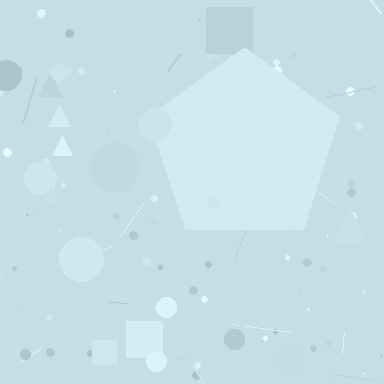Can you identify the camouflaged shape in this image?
The camouflaged shape is a pentagon.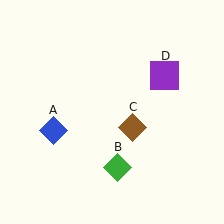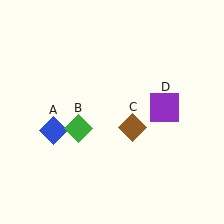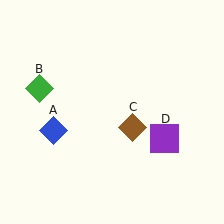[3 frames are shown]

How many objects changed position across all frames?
2 objects changed position: green diamond (object B), purple square (object D).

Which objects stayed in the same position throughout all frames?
Blue diamond (object A) and brown diamond (object C) remained stationary.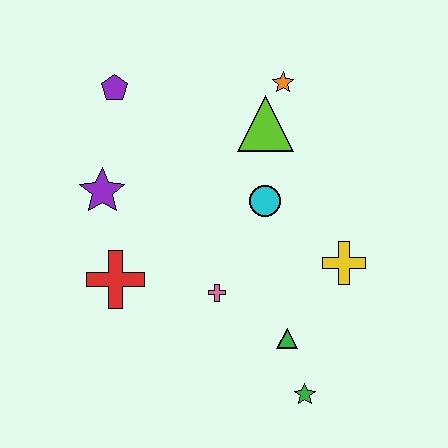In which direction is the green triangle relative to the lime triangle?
The green triangle is below the lime triangle.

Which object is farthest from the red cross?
The orange star is farthest from the red cross.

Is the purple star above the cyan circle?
Yes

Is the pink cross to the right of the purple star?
Yes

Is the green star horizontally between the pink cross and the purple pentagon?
No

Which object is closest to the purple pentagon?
The purple star is closest to the purple pentagon.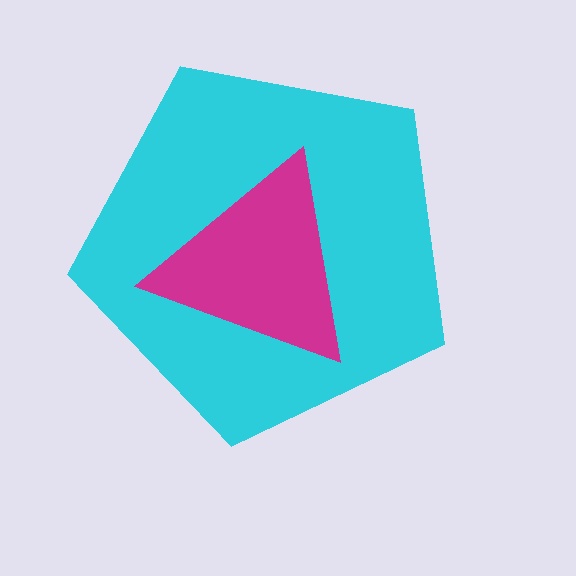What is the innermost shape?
The magenta triangle.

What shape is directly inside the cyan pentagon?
The magenta triangle.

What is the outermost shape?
The cyan pentagon.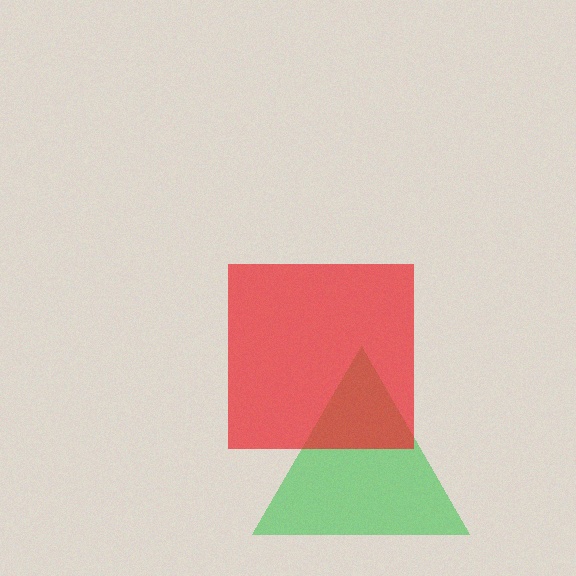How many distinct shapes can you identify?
There are 2 distinct shapes: a green triangle, a red square.